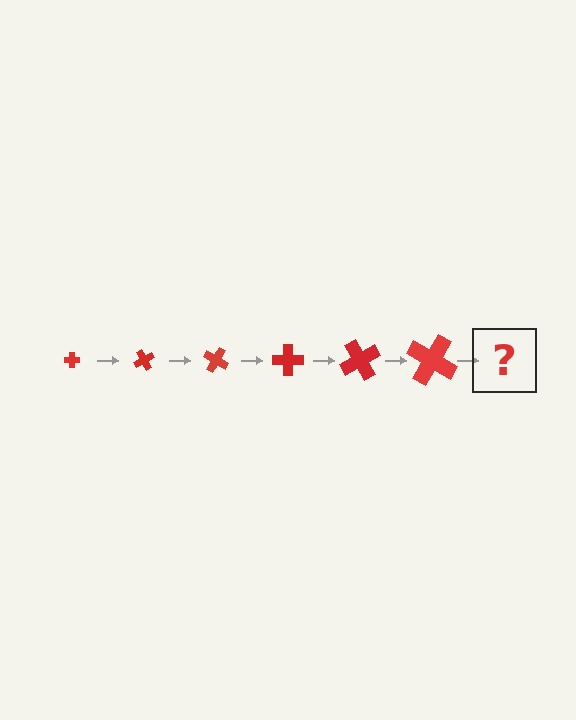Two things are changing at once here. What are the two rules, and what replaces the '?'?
The two rules are that the cross grows larger each step and it rotates 60 degrees each step. The '?' should be a cross, larger than the previous one and rotated 360 degrees from the start.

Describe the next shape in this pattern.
It should be a cross, larger than the previous one and rotated 360 degrees from the start.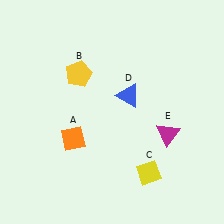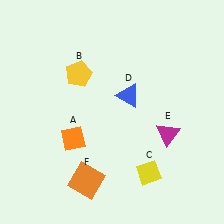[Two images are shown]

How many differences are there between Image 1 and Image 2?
There is 1 difference between the two images.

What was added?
An orange square (F) was added in Image 2.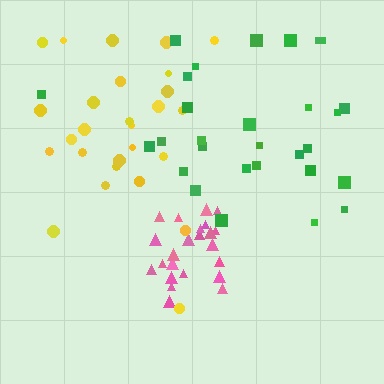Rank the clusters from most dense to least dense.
pink, yellow, green.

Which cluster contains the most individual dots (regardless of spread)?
Green (29).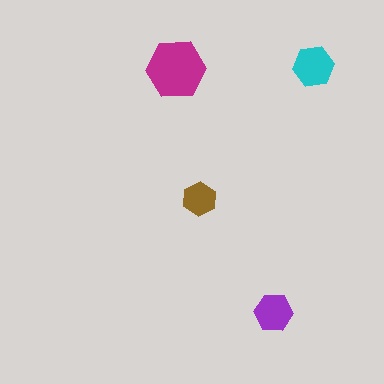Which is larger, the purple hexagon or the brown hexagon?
The purple one.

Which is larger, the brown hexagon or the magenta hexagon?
The magenta one.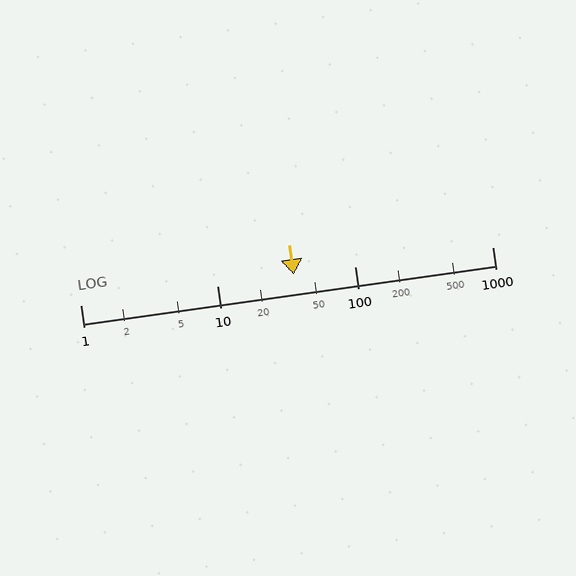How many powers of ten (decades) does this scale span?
The scale spans 3 decades, from 1 to 1000.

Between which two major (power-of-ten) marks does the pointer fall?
The pointer is between 10 and 100.